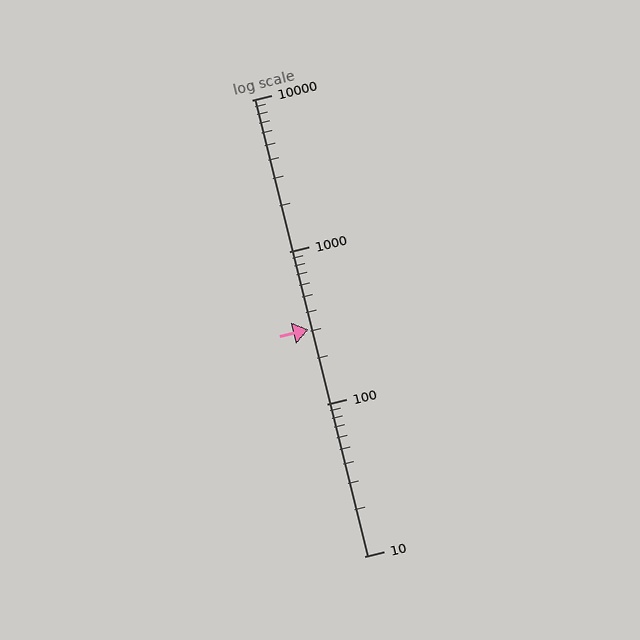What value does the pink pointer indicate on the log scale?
The pointer indicates approximately 310.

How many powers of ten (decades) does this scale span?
The scale spans 3 decades, from 10 to 10000.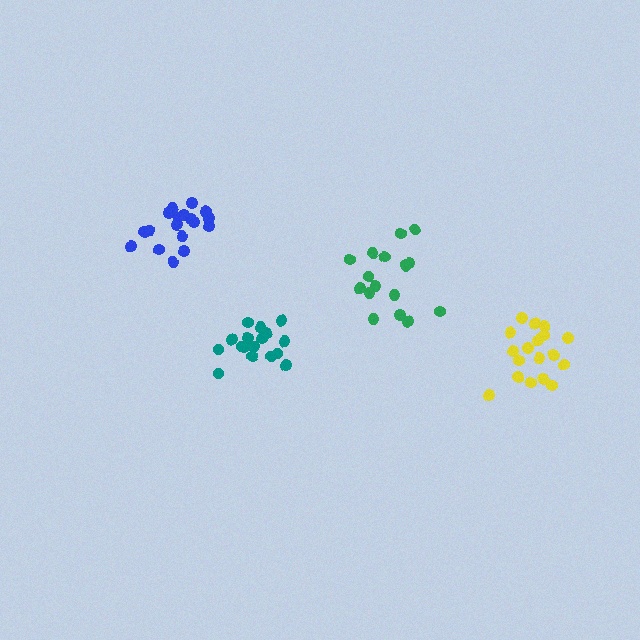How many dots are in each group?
Group 1: 17 dots, Group 2: 18 dots, Group 3: 17 dots, Group 4: 18 dots (70 total).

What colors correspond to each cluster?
The clusters are colored: green, blue, teal, yellow.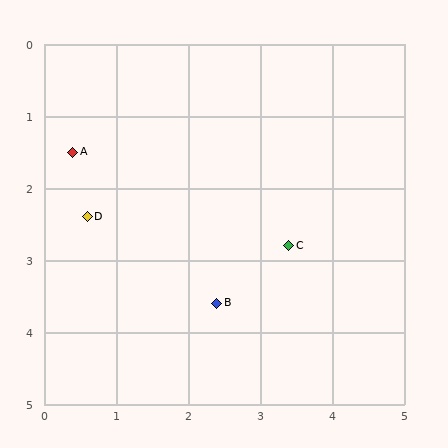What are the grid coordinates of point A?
Point A is at approximately (0.4, 1.5).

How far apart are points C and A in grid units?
Points C and A are about 3.3 grid units apart.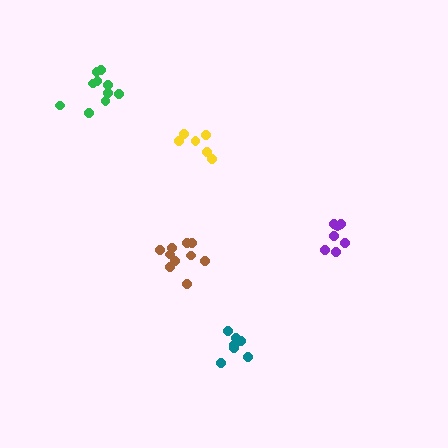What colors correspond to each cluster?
The clusters are colored: teal, brown, green, purple, yellow.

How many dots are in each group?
Group 1: 7 dots, Group 2: 10 dots, Group 3: 10 dots, Group 4: 7 dots, Group 5: 6 dots (40 total).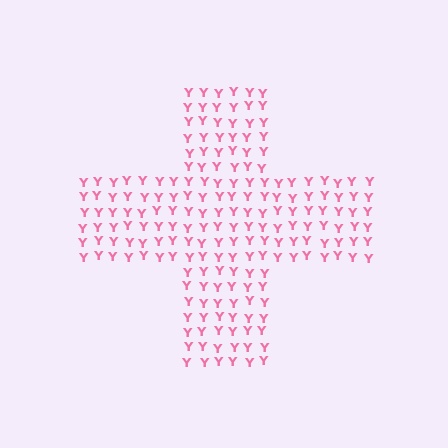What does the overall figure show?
The overall figure shows a cross.